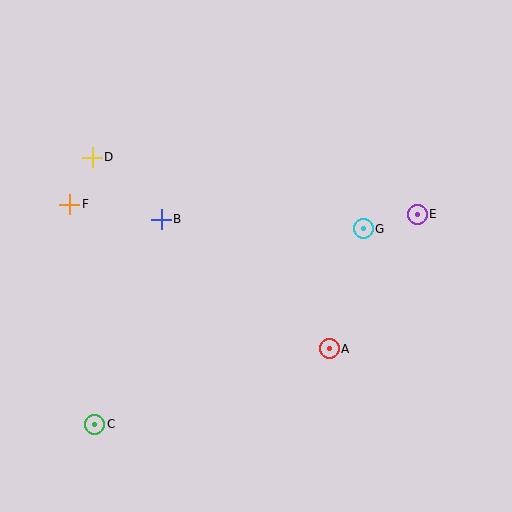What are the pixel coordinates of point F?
Point F is at (70, 204).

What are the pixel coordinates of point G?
Point G is at (363, 229).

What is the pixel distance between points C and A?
The distance between C and A is 247 pixels.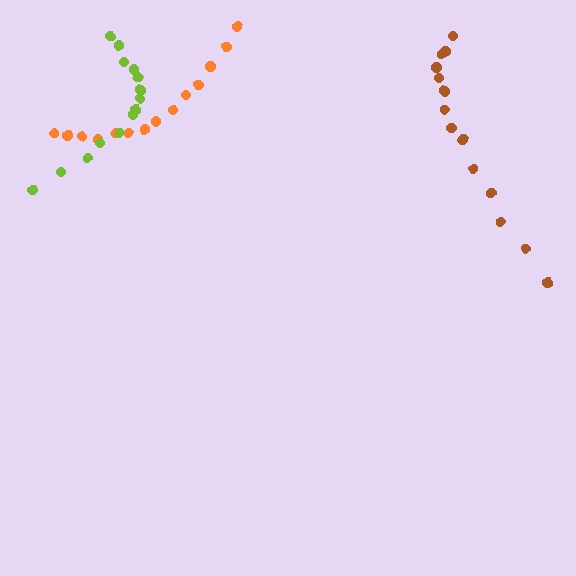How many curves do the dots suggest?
There are 3 distinct paths.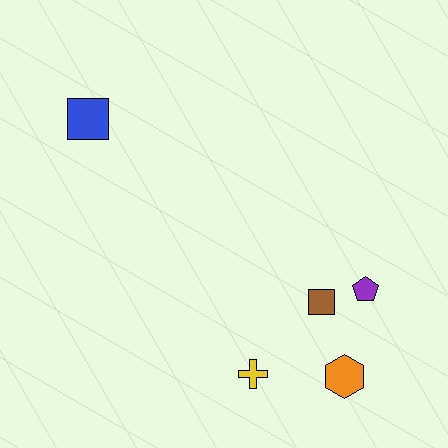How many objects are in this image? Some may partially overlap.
There are 5 objects.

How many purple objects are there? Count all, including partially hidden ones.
There is 1 purple object.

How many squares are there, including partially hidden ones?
There are 2 squares.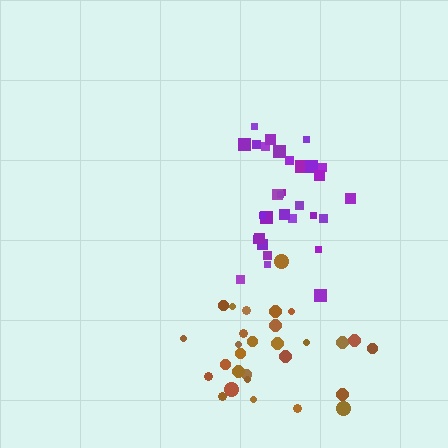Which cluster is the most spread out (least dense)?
Purple.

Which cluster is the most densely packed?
Brown.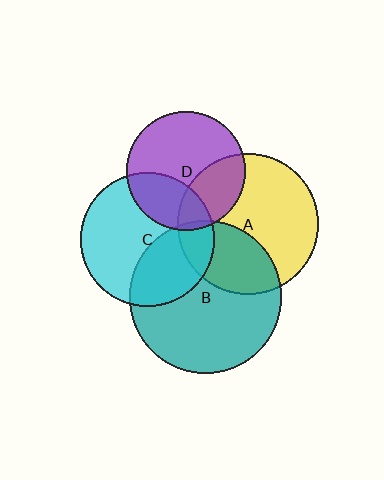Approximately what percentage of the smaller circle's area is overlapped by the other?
Approximately 35%.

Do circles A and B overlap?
Yes.